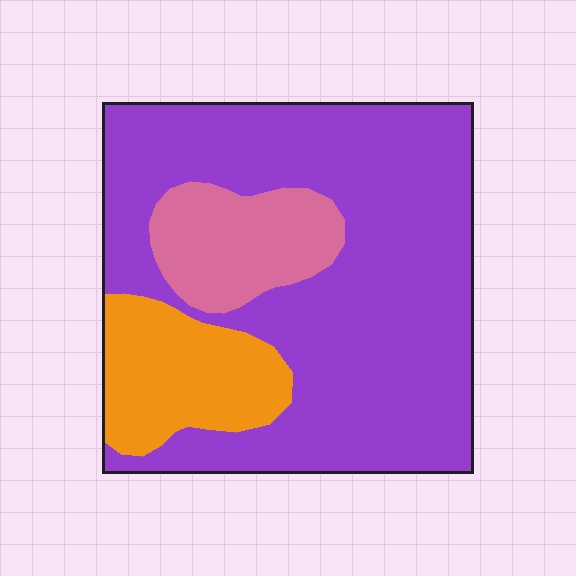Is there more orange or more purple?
Purple.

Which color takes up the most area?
Purple, at roughly 70%.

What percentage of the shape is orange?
Orange takes up less than a quarter of the shape.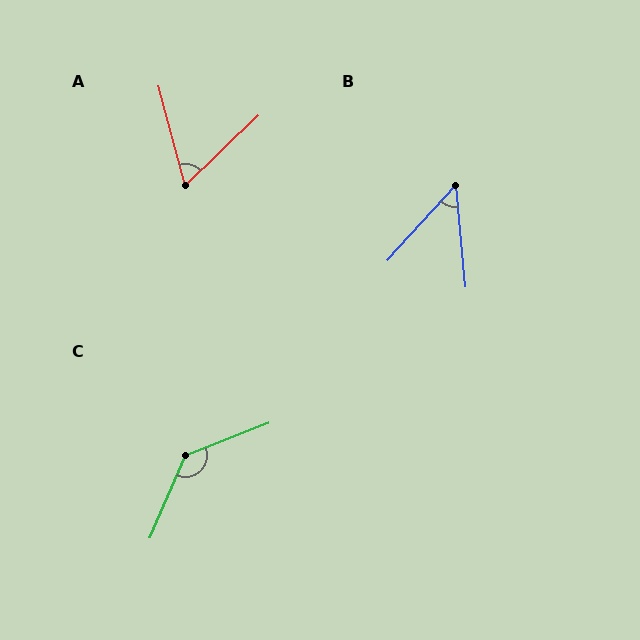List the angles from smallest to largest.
B (48°), A (61°), C (135°).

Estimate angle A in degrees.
Approximately 61 degrees.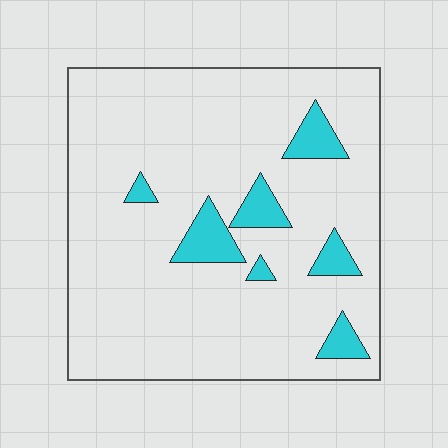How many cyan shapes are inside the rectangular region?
7.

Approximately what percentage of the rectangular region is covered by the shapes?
Approximately 10%.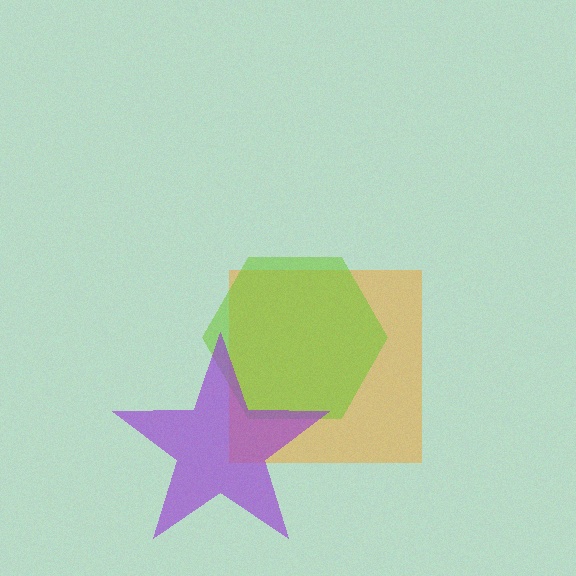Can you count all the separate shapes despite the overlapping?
Yes, there are 3 separate shapes.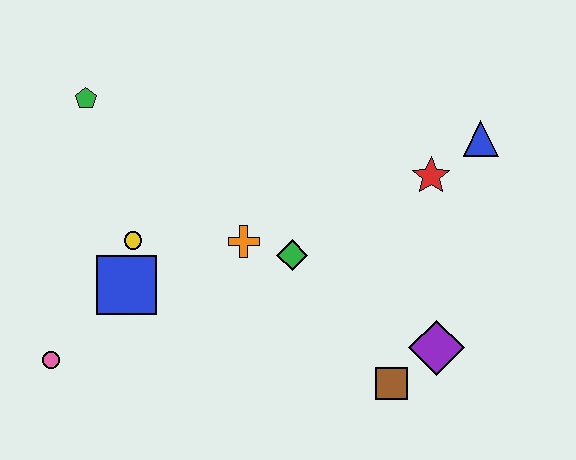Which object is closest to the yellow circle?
The blue square is closest to the yellow circle.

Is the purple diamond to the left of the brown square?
No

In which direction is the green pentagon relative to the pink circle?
The green pentagon is above the pink circle.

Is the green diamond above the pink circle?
Yes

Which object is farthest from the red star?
The pink circle is farthest from the red star.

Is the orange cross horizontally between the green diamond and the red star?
No